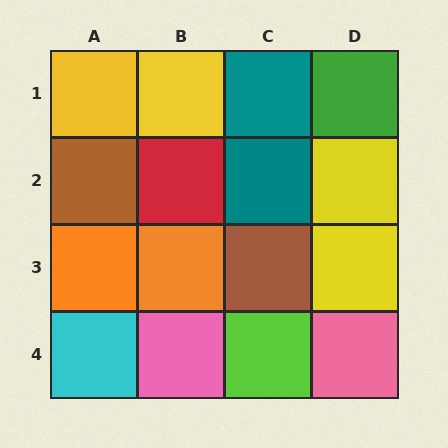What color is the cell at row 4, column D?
Pink.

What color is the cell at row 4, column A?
Cyan.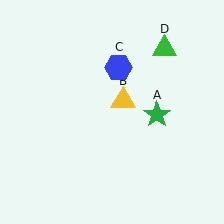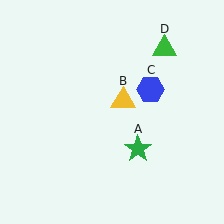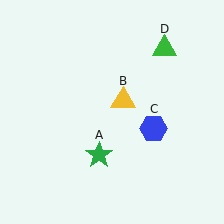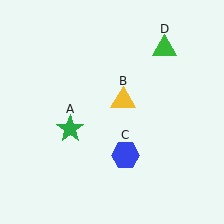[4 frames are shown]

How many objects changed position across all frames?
2 objects changed position: green star (object A), blue hexagon (object C).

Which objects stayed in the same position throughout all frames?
Yellow triangle (object B) and green triangle (object D) remained stationary.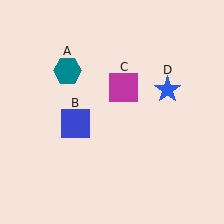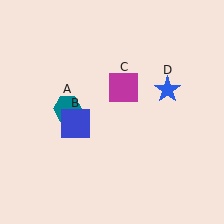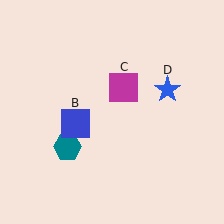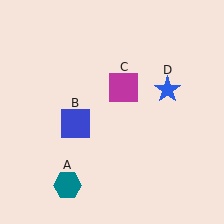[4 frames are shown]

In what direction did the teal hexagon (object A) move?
The teal hexagon (object A) moved down.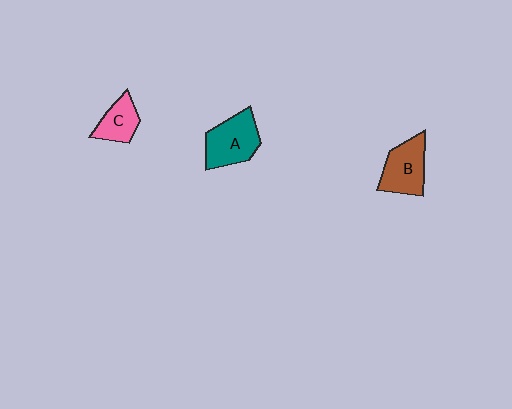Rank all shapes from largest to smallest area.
From largest to smallest: A (teal), B (brown), C (pink).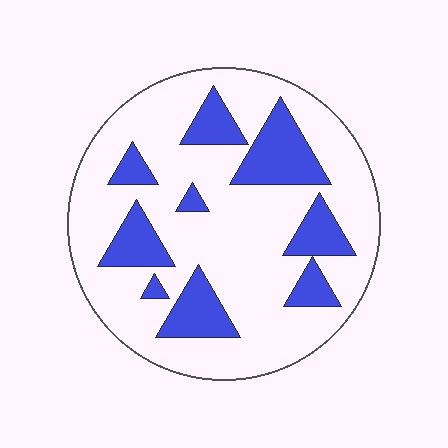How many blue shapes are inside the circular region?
9.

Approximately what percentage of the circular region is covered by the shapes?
Approximately 25%.